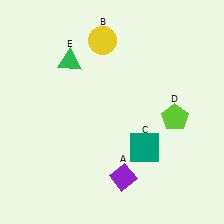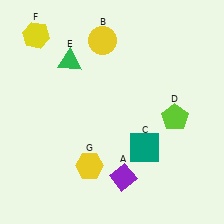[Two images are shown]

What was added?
A yellow hexagon (F), a yellow hexagon (G) were added in Image 2.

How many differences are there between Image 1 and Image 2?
There are 2 differences between the two images.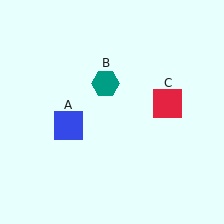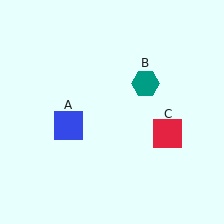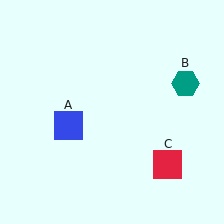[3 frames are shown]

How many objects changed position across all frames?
2 objects changed position: teal hexagon (object B), red square (object C).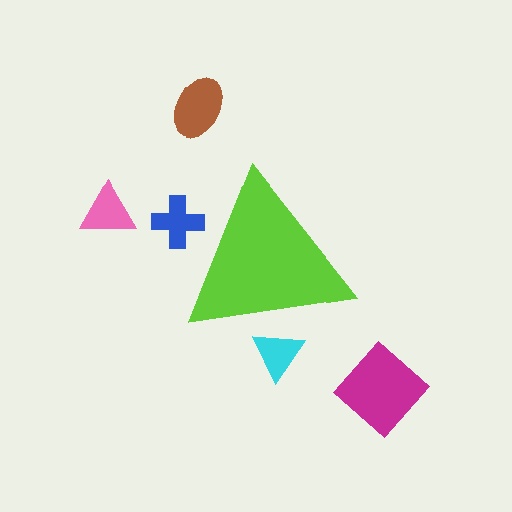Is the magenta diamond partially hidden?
No, the magenta diamond is fully visible.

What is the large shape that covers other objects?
A lime triangle.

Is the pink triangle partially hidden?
No, the pink triangle is fully visible.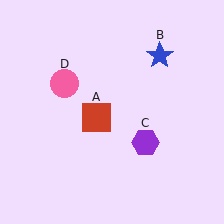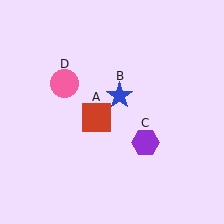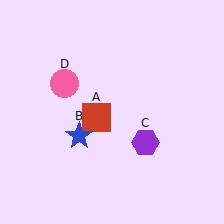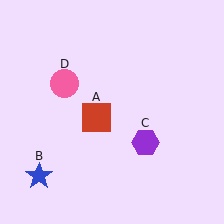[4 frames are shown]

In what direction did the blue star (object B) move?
The blue star (object B) moved down and to the left.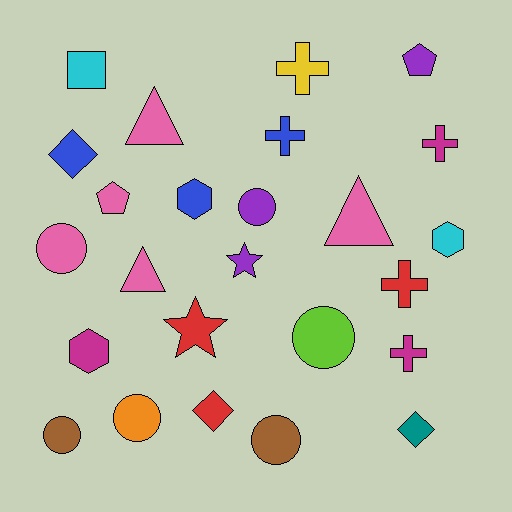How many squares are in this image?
There is 1 square.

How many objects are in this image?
There are 25 objects.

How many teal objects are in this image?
There is 1 teal object.